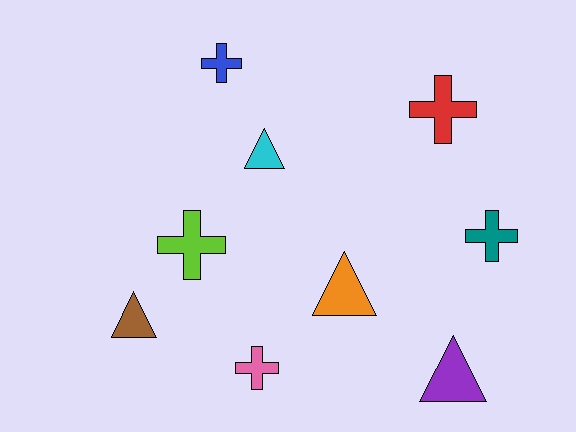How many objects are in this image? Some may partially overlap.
There are 9 objects.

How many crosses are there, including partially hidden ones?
There are 5 crosses.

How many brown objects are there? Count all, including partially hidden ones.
There is 1 brown object.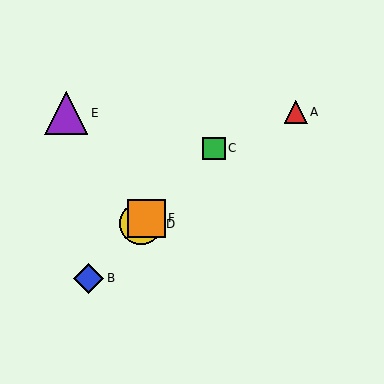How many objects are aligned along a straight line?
4 objects (B, C, D, F) are aligned along a straight line.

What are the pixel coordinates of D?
Object D is at (141, 224).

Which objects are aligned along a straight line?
Objects B, C, D, F are aligned along a straight line.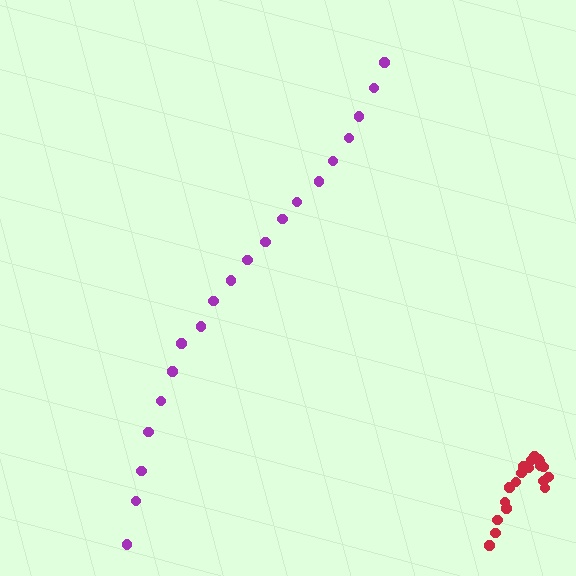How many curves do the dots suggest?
There are 2 distinct paths.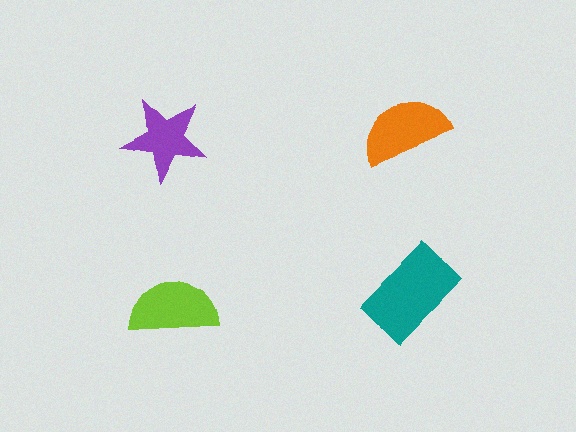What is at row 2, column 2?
A teal rectangle.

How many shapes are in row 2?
2 shapes.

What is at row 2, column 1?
A lime semicircle.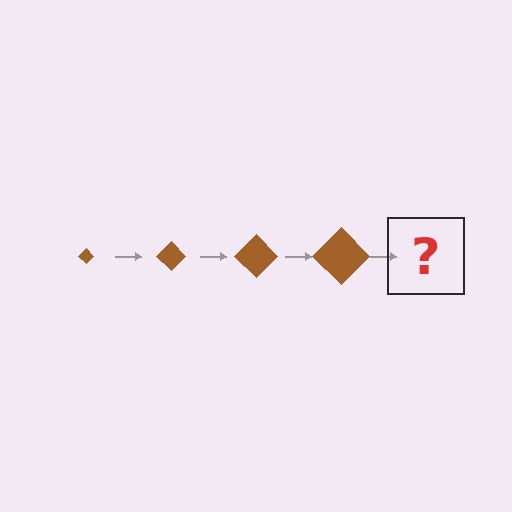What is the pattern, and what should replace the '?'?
The pattern is that the diamond gets progressively larger each step. The '?' should be a brown diamond, larger than the previous one.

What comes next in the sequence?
The next element should be a brown diamond, larger than the previous one.